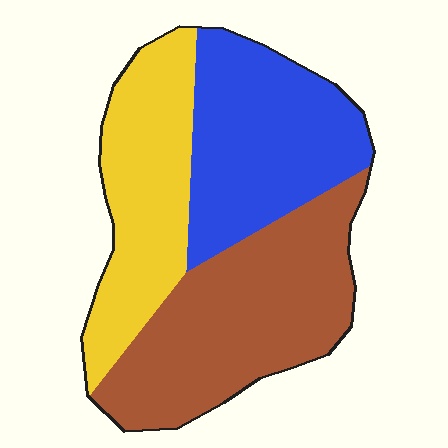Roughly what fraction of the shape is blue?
Blue takes up about one third (1/3) of the shape.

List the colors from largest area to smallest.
From largest to smallest: brown, blue, yellow.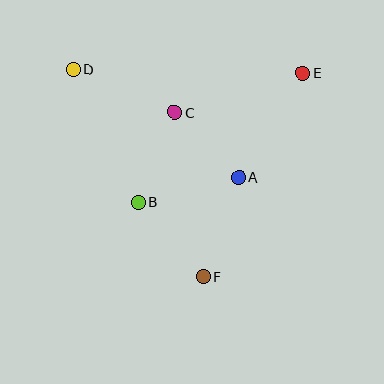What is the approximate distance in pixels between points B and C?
The distance between B and C is approximately 96 pixels.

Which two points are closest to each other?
Points A and C are closest to each other.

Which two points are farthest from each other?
Points D and F are farthest from each other.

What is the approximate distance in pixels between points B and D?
The distance between B and D is approximately 147 pixels.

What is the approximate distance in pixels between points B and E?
The distance between B and E is approximately 209 pixels.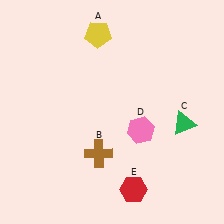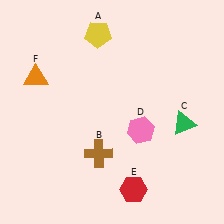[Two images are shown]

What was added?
An orange triangle (F) was added in Image 2.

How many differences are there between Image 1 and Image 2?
There is 1 difference between the two images.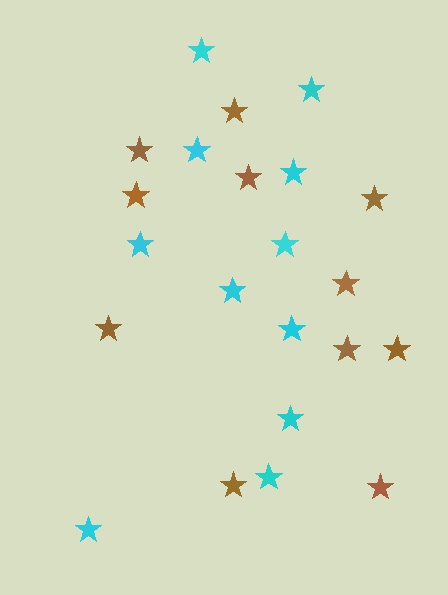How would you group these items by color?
There are 2 groups: one group of brown stars (11) and one group of cyan stars (11).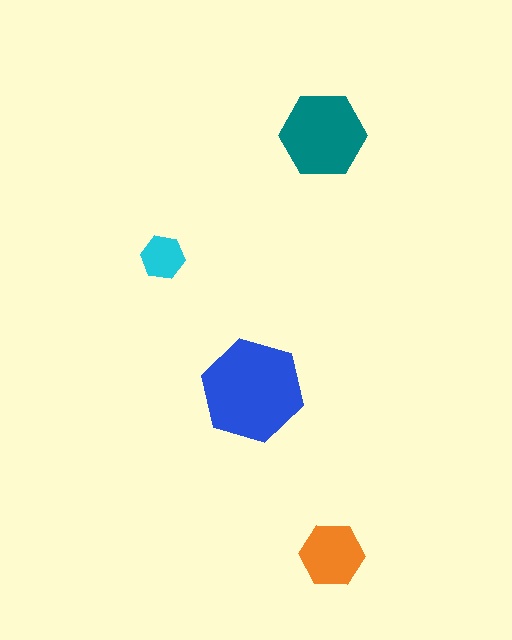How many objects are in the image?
There are 4 objects in the image.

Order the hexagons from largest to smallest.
the blue one, the teal one, the orange one, the cyan one.